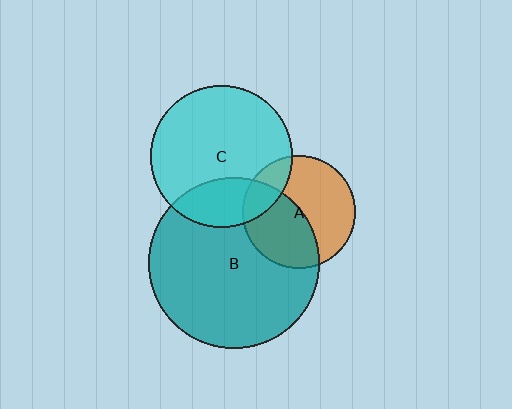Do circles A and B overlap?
Yes.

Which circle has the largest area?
Circle B (teal).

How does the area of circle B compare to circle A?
Approximately 2.3 times.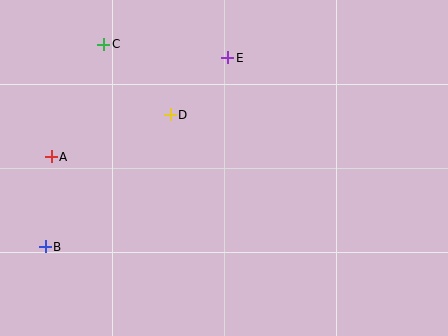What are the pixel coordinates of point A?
Point A is at (51, 157).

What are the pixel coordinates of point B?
Point B is at (45, 247).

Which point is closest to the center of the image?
Point D at (170, 115) is closest to the center.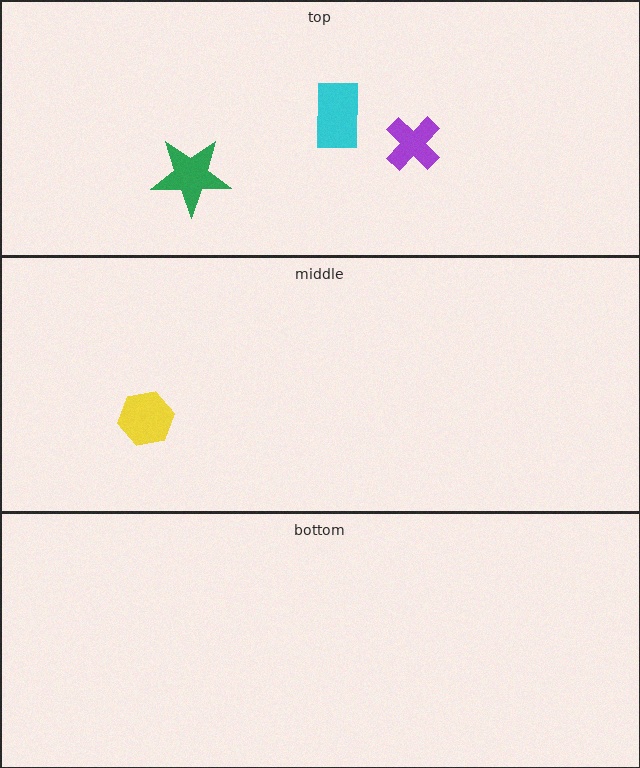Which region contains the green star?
The top region.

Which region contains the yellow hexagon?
The middle region.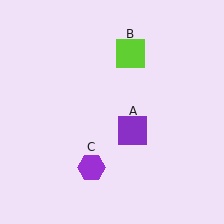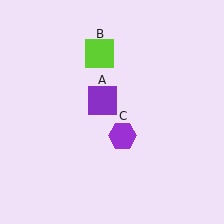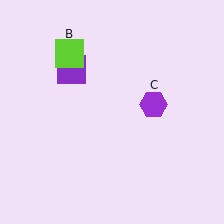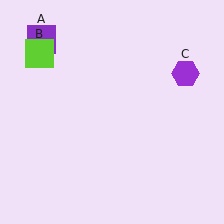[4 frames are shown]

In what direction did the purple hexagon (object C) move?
The purple hexagon (object C) moved up and to the right.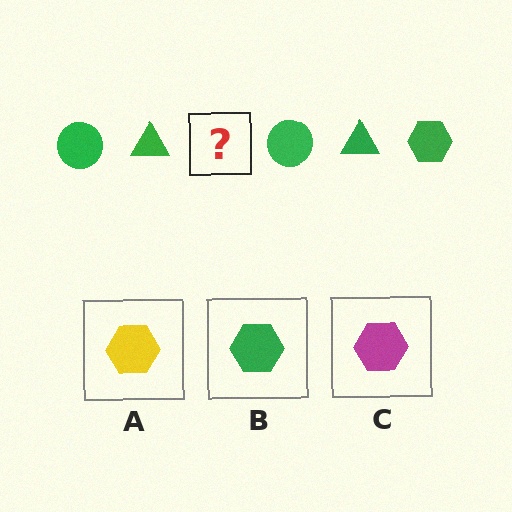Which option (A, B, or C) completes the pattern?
B.